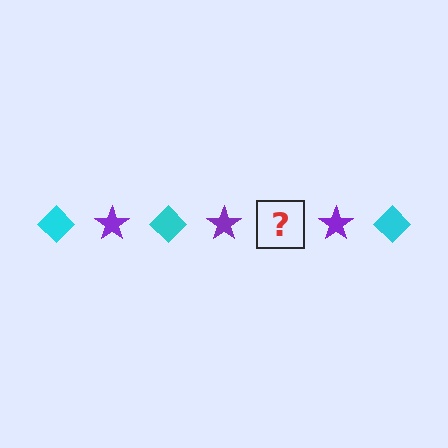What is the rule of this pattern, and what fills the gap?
The rule is that the pattern alternates between cyan diamond and purple star. The gap should be filled with a cyan diamond.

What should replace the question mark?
The question mark should be replaced with a cyan diamond.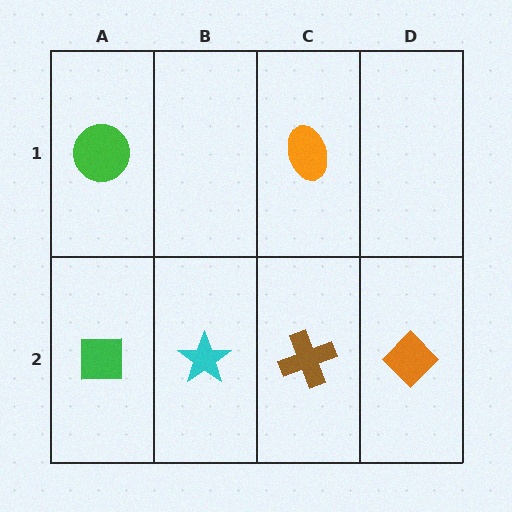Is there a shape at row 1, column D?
No, that cell is empty.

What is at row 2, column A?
A green square.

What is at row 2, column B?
A cyan star.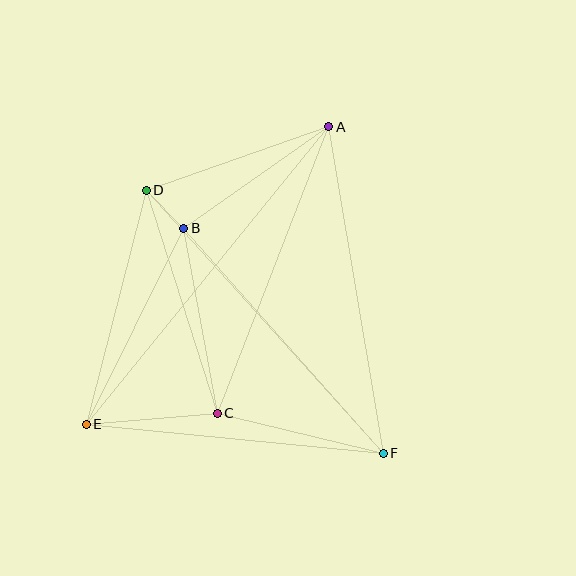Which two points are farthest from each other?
Points A and E are farthest from each other.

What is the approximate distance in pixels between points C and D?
The distance between C and D is approximately 234 pixels.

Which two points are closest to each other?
Points B and D are closest to each other.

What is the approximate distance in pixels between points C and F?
The distance between C and F is approximately 171 pixels.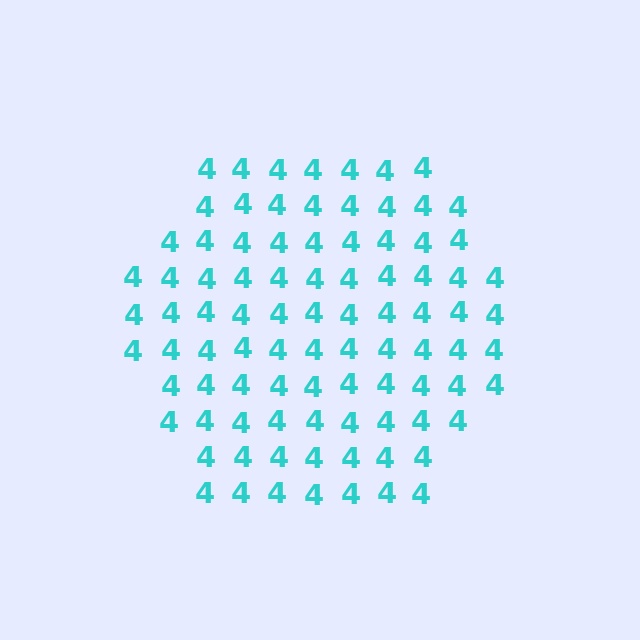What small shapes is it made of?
It is made of small digit 4's.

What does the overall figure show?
The overall figure shows a hexagon.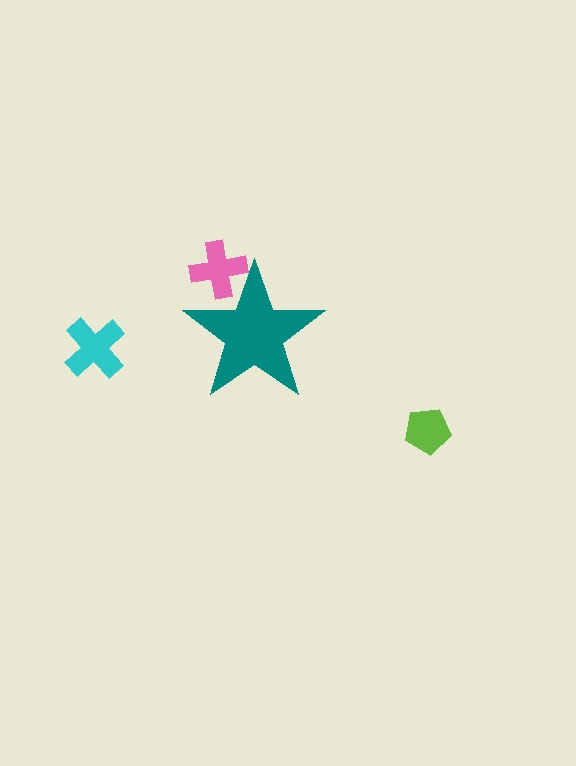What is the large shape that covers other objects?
A teal star.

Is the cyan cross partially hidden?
No, the cyan cross is fully visible.